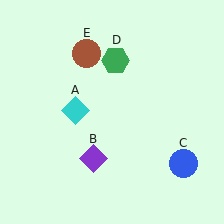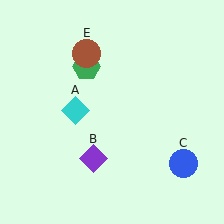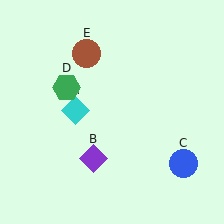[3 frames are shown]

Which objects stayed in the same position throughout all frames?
Cyan diamond (object A) and purple diamond (object B) and blue circle (object C) and brown circle (object E) remained stationary.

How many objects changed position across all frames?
1 object changed position: green hexagon (object D).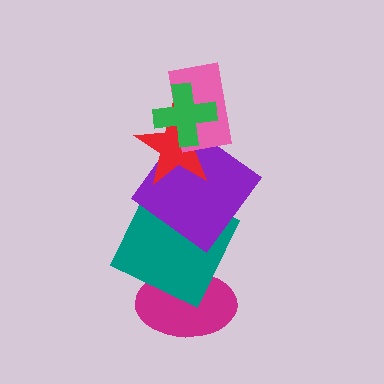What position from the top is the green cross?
The green cross is 1st from the top.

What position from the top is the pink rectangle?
The pink rectangle is 2nd from the top.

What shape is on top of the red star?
The pink rectangle is on top of the red star.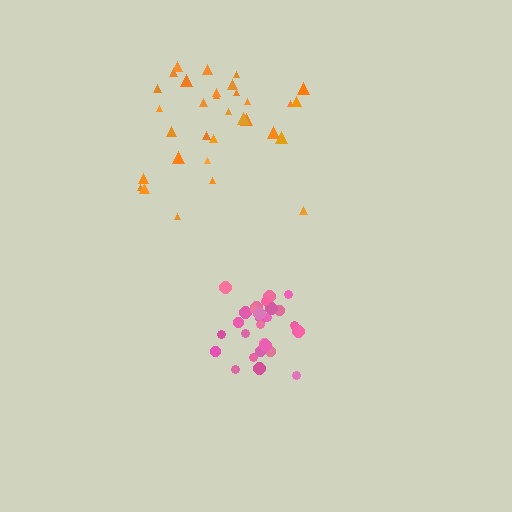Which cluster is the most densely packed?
Pink.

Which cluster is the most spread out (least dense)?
Orange.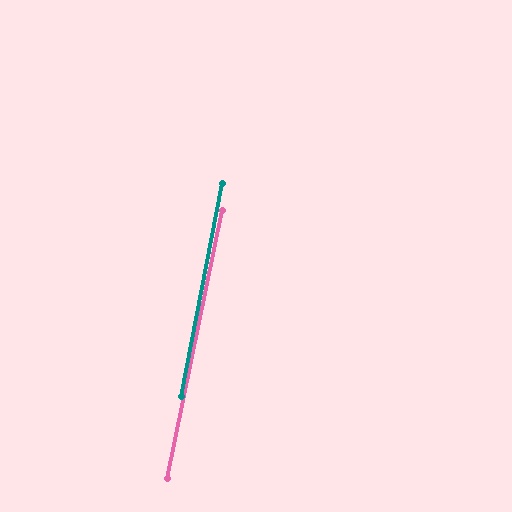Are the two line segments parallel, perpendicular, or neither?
Parallel — their directions differ by only 0.6°.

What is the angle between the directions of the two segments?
Approximately 1 degree.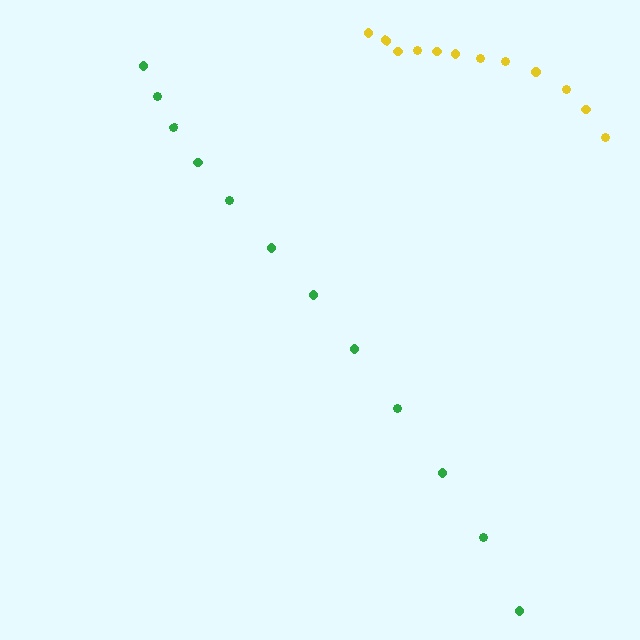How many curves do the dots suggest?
There are 2 distinct paths.